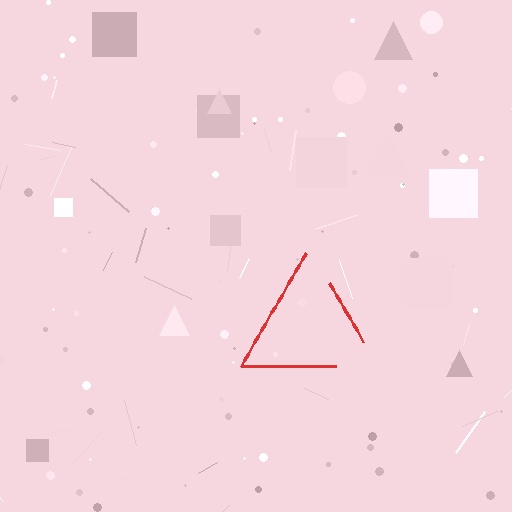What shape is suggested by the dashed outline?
The dashed outline suggests a triangle.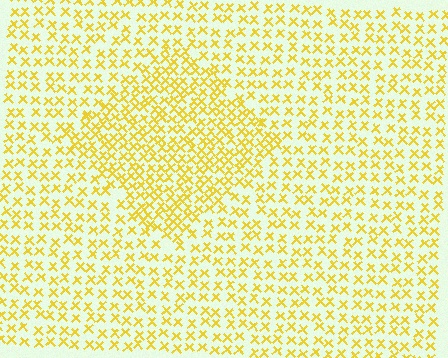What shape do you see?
I see a diamond.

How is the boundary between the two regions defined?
The boundary is defined by a change in element density (approximately 1.7x ratio). All elements are the same color, size, and shape.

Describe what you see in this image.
The image contains small yellow elements arranged at two different densities. A diamond-shaped region is visible where the elements are more densely packed than the surrounding area.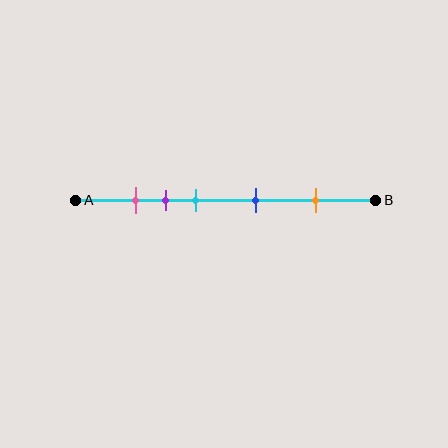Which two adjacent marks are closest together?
The pink and purple marks are the closest adjacent pair.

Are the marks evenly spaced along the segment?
No, the marks are not evenly spaced.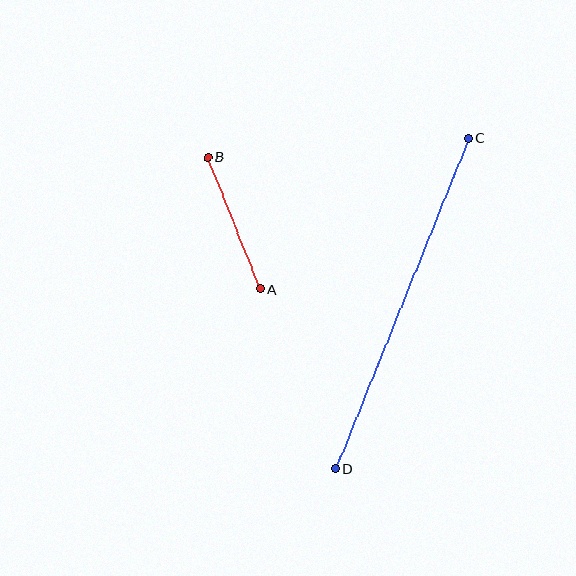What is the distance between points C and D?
The distance is approximately 356 pixels.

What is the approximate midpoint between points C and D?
The midpoint is at approximately (402, 303) pixels.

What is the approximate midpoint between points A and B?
The midpoint is at approximately (234, 223) pixels.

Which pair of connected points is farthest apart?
Points C and D are farthest apart.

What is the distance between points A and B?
The distance is approximately 142 pixels.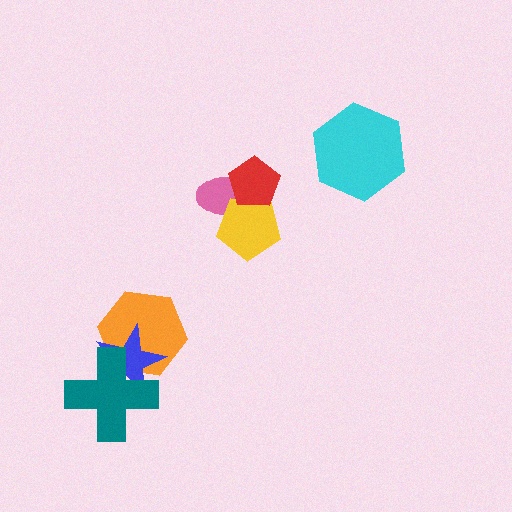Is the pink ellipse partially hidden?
Yes, it is partially covered by another shape.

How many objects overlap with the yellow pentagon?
2 objects overlap with the yellow pentagon.